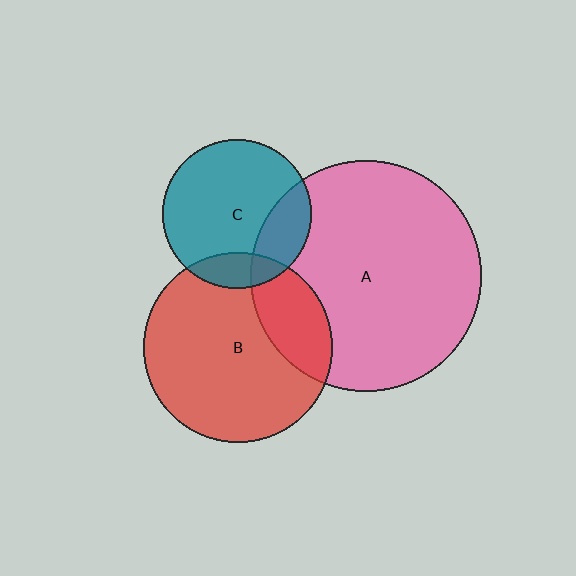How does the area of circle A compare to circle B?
Approximately 1.5 times.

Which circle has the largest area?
Circle A (pink).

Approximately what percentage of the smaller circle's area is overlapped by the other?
Approximately 25%.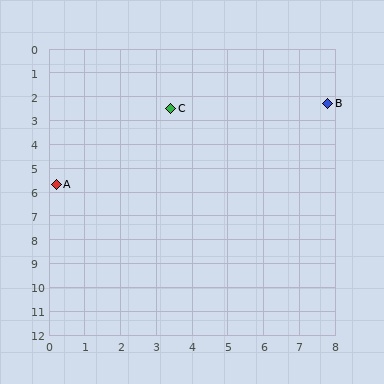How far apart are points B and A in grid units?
Points B and A are about 8.3 grid units apart.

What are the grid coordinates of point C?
Point C is at approximately (3.4, 2.5).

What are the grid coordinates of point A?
Point A is at approximately (0.2, 5.7).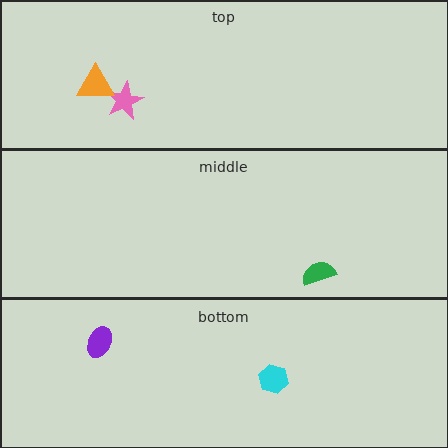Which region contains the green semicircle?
The middle region.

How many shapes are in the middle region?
1.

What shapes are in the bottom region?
The purple ellipse, the cyan hexagon.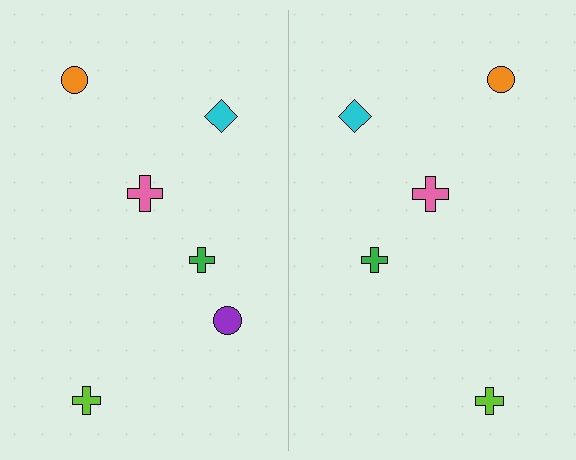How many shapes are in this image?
There are 11 shapes in this image.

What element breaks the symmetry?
A purple circle is missing from the right side.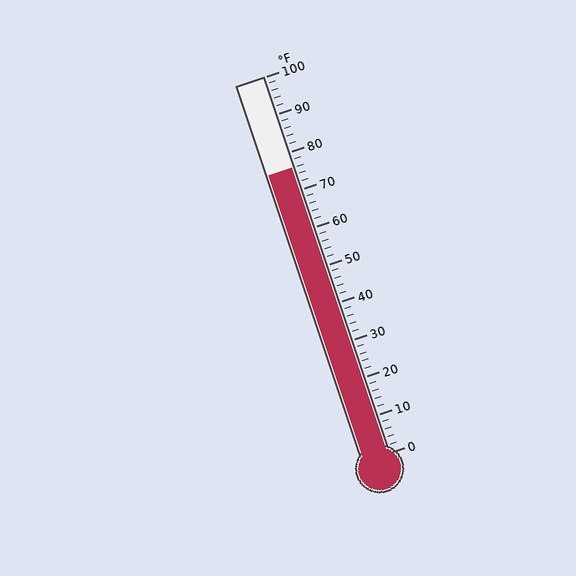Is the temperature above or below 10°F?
The temperature is above 10°F.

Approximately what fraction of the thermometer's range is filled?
The thermometer is filled to approximately 75% of its range.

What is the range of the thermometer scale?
The thermometer scale ranges from 0°F to 100°F.